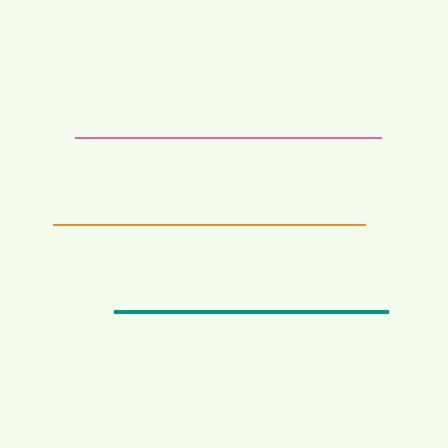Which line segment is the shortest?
The teal line is the shortest at approximately 273 pixels.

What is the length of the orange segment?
The orange segment is approximately 311 pixels long.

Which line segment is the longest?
The orange line is the longest at approximately 311 pixels.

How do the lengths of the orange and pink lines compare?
The orange and pink lines are approximately the same length.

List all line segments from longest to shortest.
From longest to shortest: orange, pink, teal.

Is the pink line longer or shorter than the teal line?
The pink line is longer than the teal line.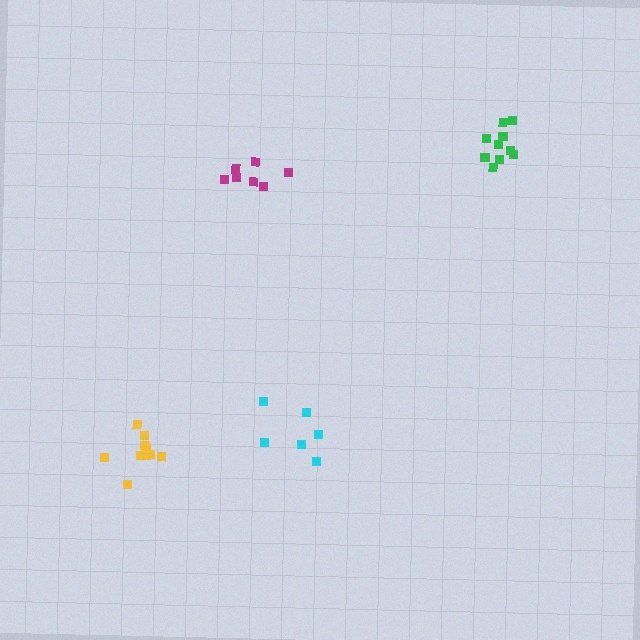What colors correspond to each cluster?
The clusters are colored: magenta, yellow, green, cyan.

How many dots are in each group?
Group 1: 7 dots, Group 2: 10 dots, Group 3: 11 dots, Group 4: 6 dots (34 total).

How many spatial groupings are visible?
There are 4 spatial groupings.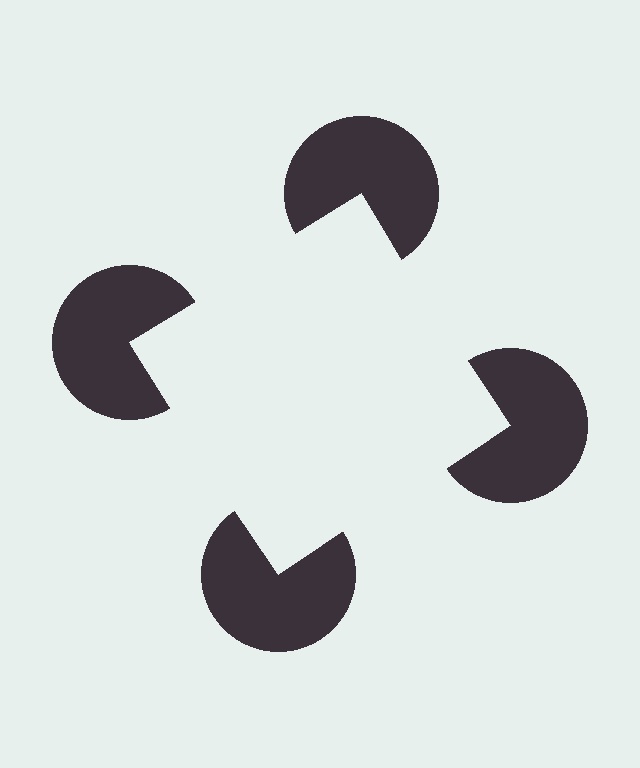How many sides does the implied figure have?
4 sides.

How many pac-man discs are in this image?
There are 4 — one at each vertex of the illusory square.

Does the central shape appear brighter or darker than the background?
It typically appears slightly brighter than the background, even though no actual brightness change is drawn.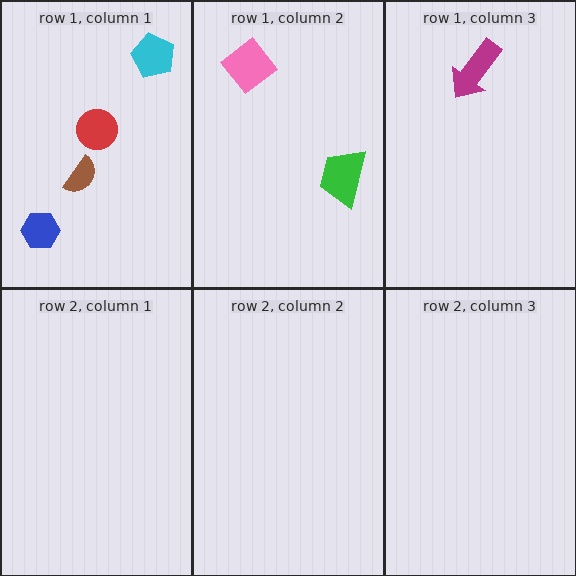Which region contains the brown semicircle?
The row 1, column 1 region.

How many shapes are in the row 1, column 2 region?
2.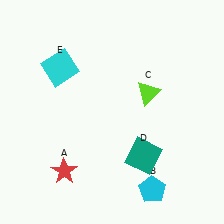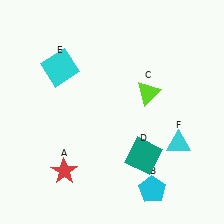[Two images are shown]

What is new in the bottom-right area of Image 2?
A cyan triangle (F) was added in the bottom-right area of Image 2.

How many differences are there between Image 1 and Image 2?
There is 1 difference between the two images.